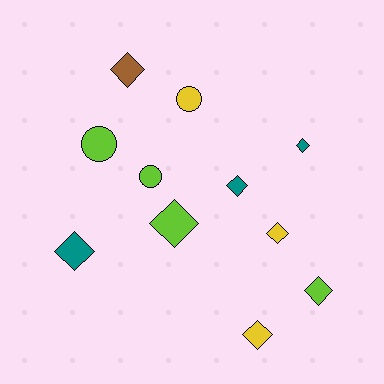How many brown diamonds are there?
There is 1 brown diamond.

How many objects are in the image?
There are 11 objects.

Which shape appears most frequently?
Diamond, with 8 objects.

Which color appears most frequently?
Lime, with 4 objects.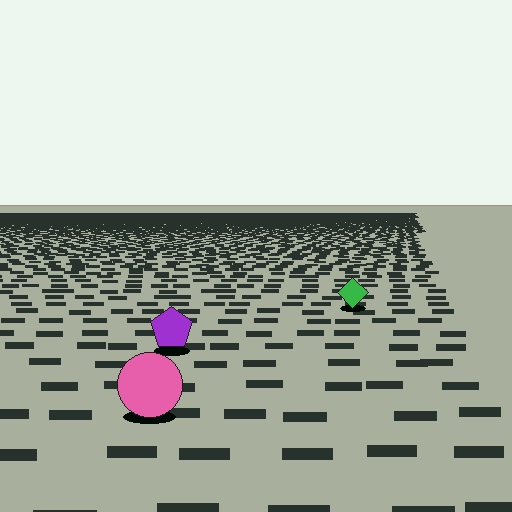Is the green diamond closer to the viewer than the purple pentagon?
No. The purple pentagon is closer — you can tell from the texture gradient: the ground texture is coarser near it.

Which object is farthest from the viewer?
The green diamond is farthest from the viewer. It appears smaller and the ground texture around it is denser.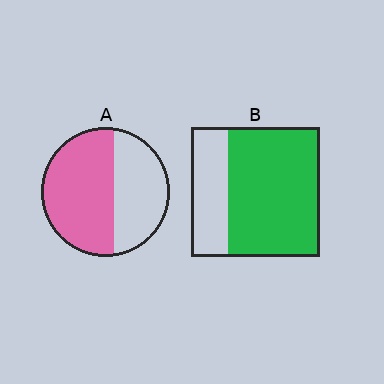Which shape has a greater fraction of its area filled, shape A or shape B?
Shape B.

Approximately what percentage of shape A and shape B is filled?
A is approximately 60% and B is approximately 70%.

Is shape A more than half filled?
Yes.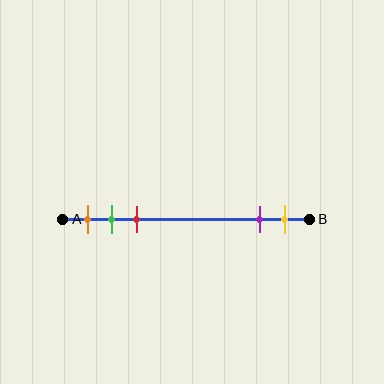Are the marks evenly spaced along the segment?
No, the marks are not evenly spaced.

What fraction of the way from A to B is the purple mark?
The purple mark is approximately 80% (0.8) of the way from A to B.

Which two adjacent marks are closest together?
The green and red marks are the closest adjacent pair.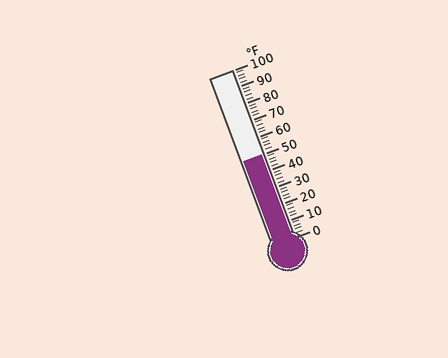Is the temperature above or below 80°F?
The temperature is below 80°F.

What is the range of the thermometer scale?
The thermometer scale ranges from 0°F to 100°F.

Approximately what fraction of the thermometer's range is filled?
The thermometer is filled to approximately 50% of its range.